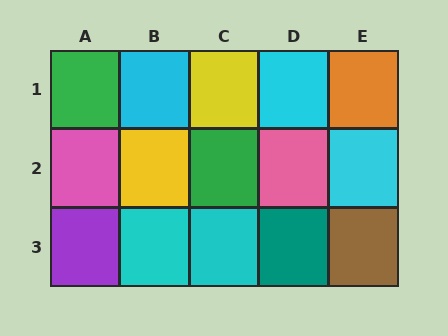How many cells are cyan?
5 cells are cyan.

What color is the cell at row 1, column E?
Orange.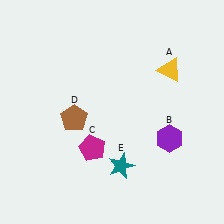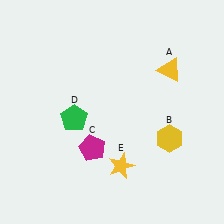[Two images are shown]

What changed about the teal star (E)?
In Image 1, E is teal. In Image 2, it changed to yellow.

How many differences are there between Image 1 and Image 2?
There are 3 differences between the two images.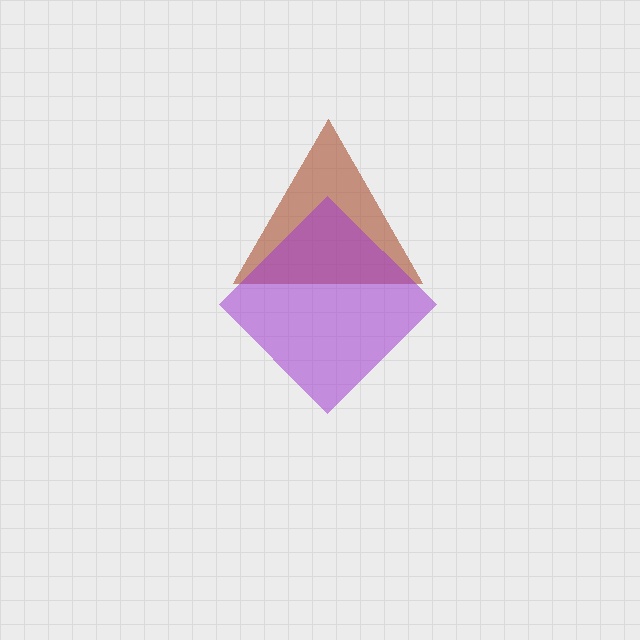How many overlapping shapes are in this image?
There are 2 overlapping shapes in the image.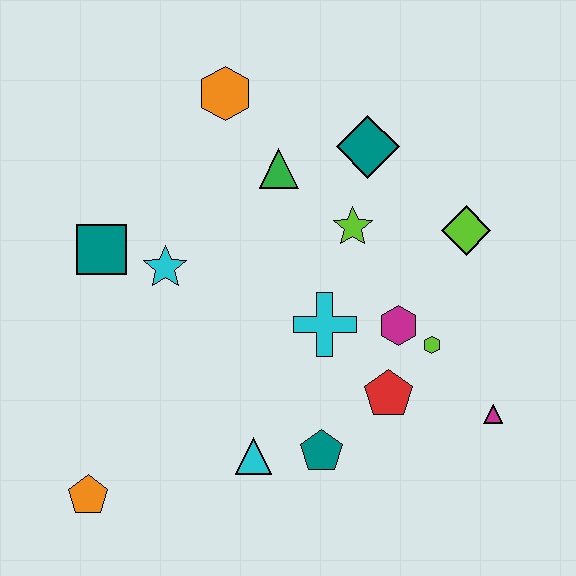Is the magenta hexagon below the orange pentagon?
No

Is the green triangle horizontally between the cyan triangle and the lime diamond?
Yes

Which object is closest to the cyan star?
The teal square is closest to the cyan star.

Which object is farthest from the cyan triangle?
The orange hexagon is farthest from the cyan triangle.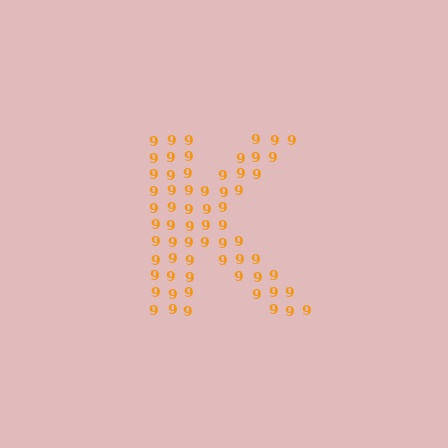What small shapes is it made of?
It is made of small digit 9's.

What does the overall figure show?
The overall figure shows the letter K.